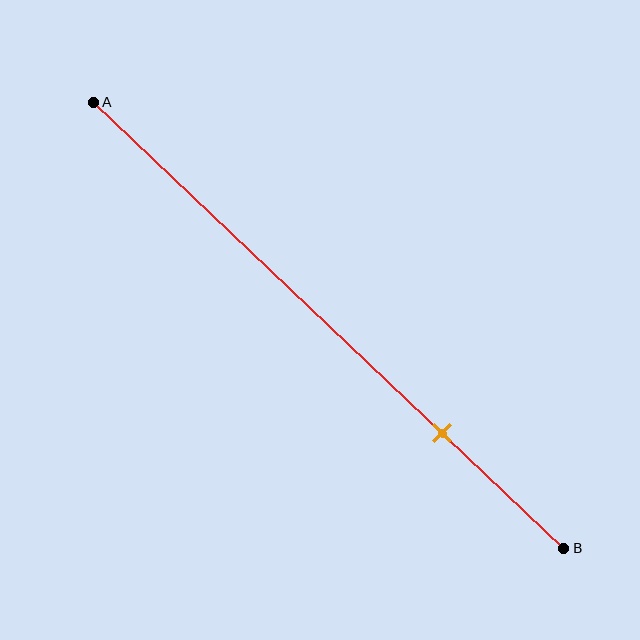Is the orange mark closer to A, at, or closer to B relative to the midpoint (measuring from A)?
The orange mark is closer to point B than the midpoint of segment AB.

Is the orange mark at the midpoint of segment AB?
No, the mark is at about 75% from A, not at the 50% midpoint.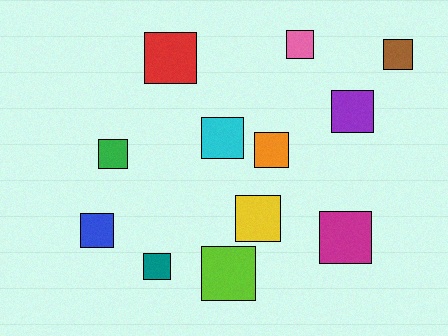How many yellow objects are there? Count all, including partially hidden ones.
There is 1 yellow object.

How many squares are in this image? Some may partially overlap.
There are 12 squares.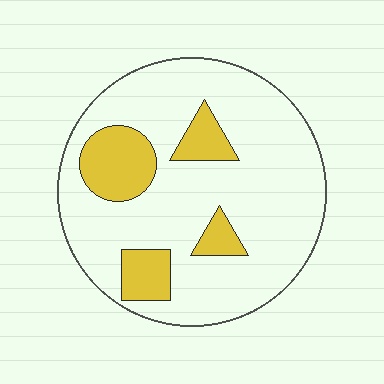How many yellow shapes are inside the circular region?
4.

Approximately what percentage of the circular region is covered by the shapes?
Approximately 20%.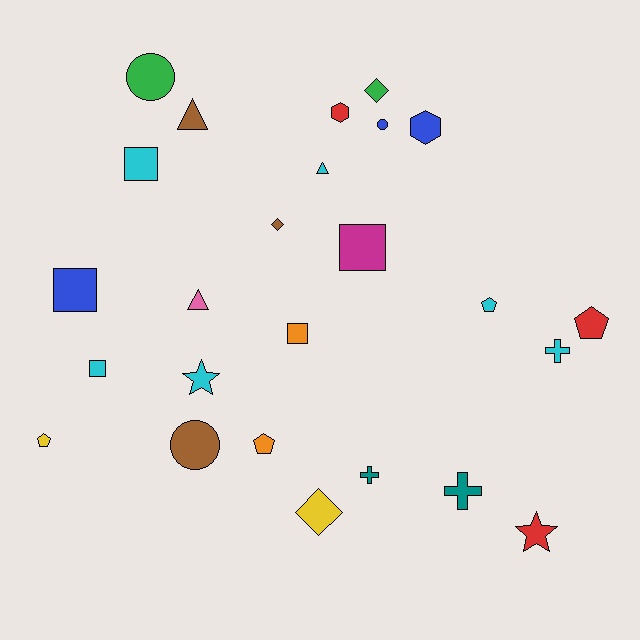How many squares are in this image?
There are 5 squares.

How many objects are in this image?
There are 25 objects.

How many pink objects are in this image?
There is 1 pink object.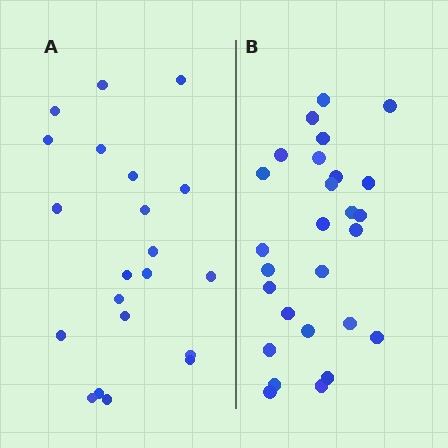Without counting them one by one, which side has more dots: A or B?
Region B (the right region) has more dots.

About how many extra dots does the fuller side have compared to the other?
Region B has about 6 more dots than region A.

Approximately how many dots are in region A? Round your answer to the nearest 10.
About 20 dots. (The exact count is 21, which rounds to 20.)